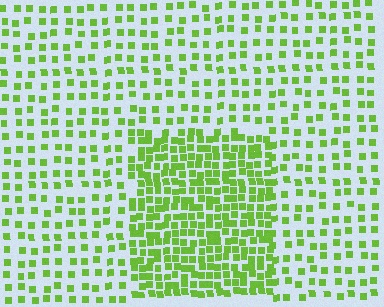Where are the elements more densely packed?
The elements are more densely packed inside the rectangle boundary.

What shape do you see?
I see a rectangle.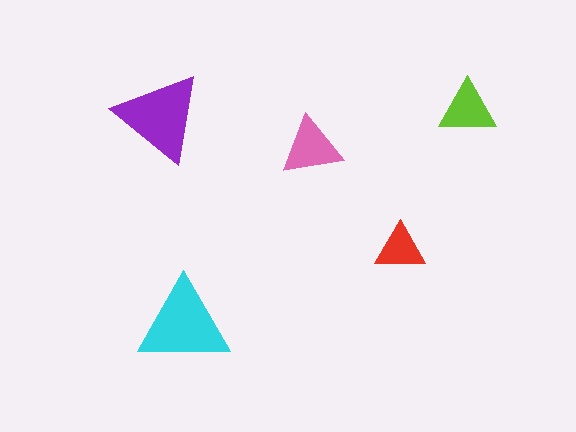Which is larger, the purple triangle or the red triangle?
The purple one.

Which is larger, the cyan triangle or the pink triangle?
The cyan one.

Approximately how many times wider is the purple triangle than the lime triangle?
About 1.5 times wider.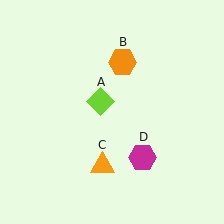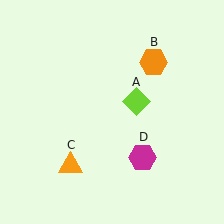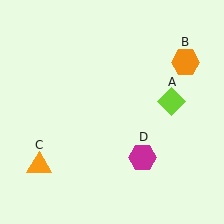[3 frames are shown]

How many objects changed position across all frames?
3 objects changed position: lime diamond (object A), orange hexagon (object B), orange triangle (object C).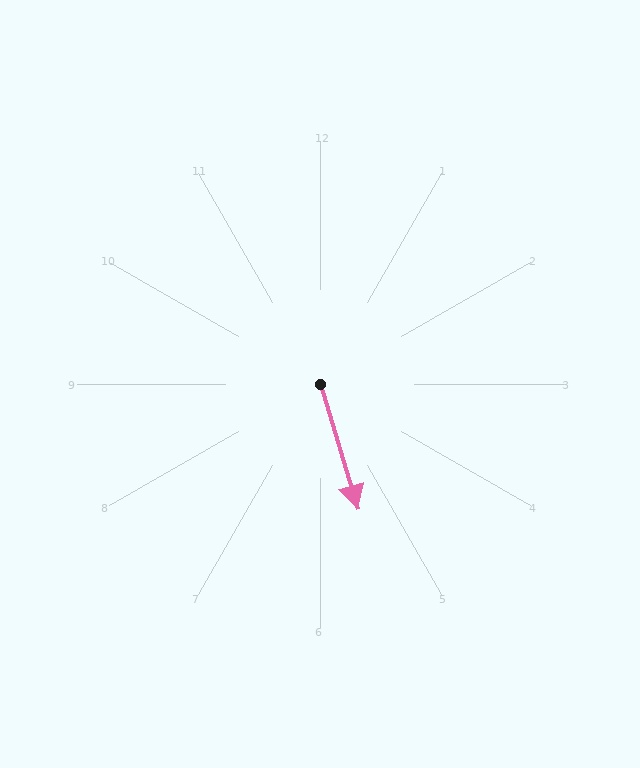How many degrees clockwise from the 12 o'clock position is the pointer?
Approximately 163 degrees.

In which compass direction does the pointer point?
South.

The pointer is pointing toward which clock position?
Roughly 5 o'clock.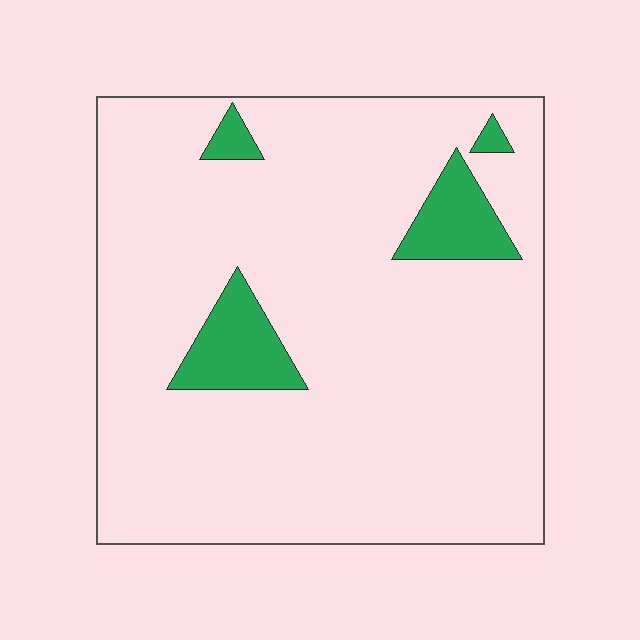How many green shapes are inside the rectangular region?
4.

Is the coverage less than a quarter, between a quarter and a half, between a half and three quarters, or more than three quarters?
Less than a quarter.